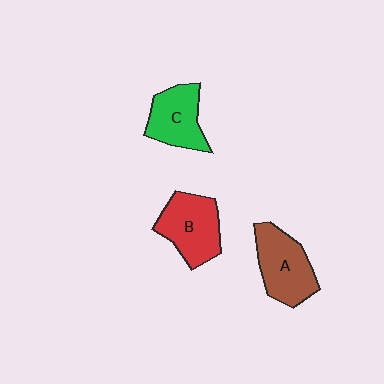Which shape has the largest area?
Shape A (brown).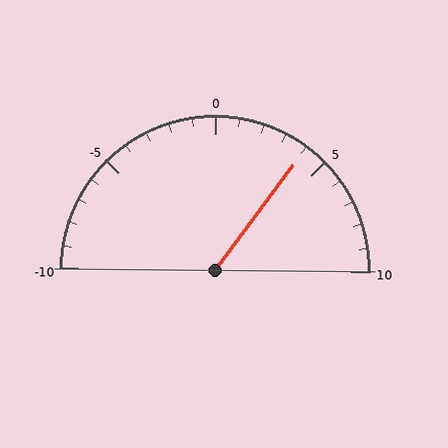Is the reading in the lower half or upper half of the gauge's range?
The reading is in the upper half of the range (-10 to 10).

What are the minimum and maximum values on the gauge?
The gauge ranges from -10 to 10.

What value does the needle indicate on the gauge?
The needle indicates approximately 4.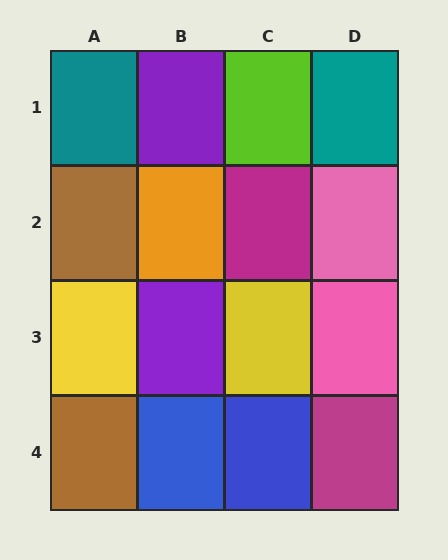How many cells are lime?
1 cell is lime.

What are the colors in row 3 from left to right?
Yellow, purple, yellow, pink.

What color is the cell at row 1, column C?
Lime.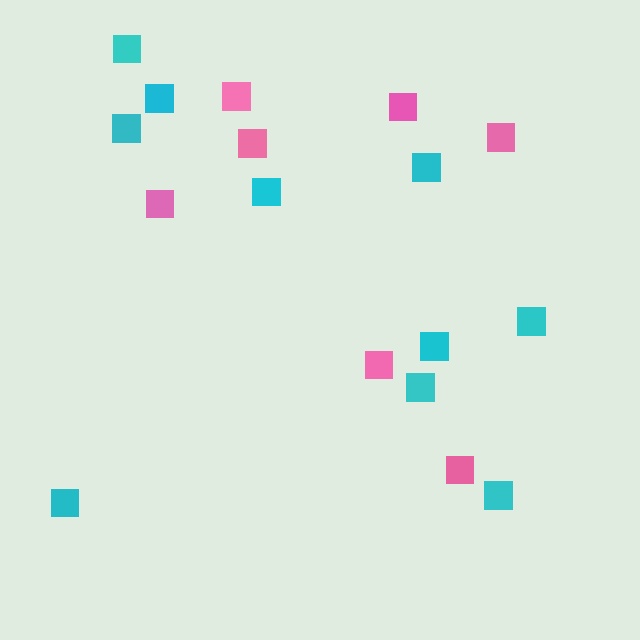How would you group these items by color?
There are 2 groups: one group of pink squares (7) and one group of cyan squares (10).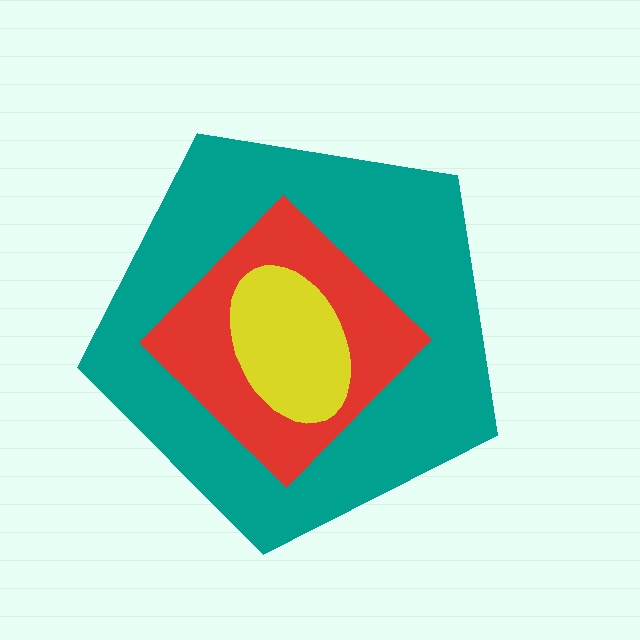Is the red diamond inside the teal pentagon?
Yes.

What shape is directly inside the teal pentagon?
The red diamond.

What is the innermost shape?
The yellow ellipse.